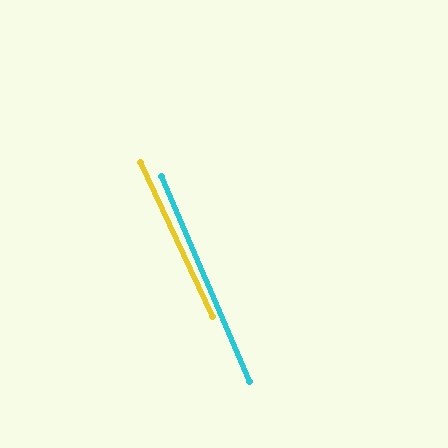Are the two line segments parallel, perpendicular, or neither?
Parallel — their directions differ by only 1.6°.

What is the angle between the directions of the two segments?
Approximately 2 degrees.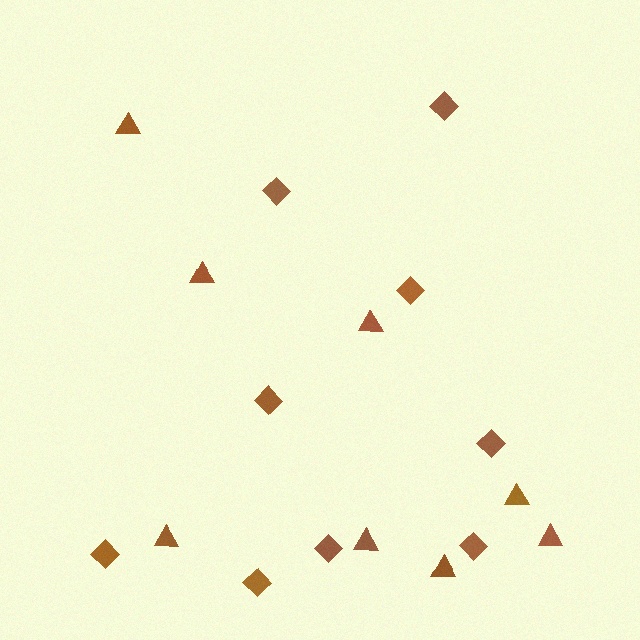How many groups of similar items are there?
There are 2 groups: one group of diamonds (9) and one group of triangles (8).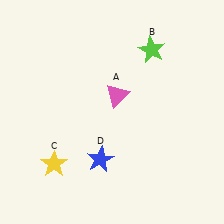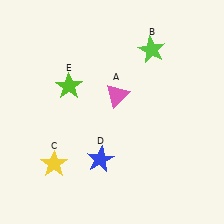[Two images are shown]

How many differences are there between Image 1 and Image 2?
There is 1 difference between the two images.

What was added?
A lime star (E) was added in Image 2.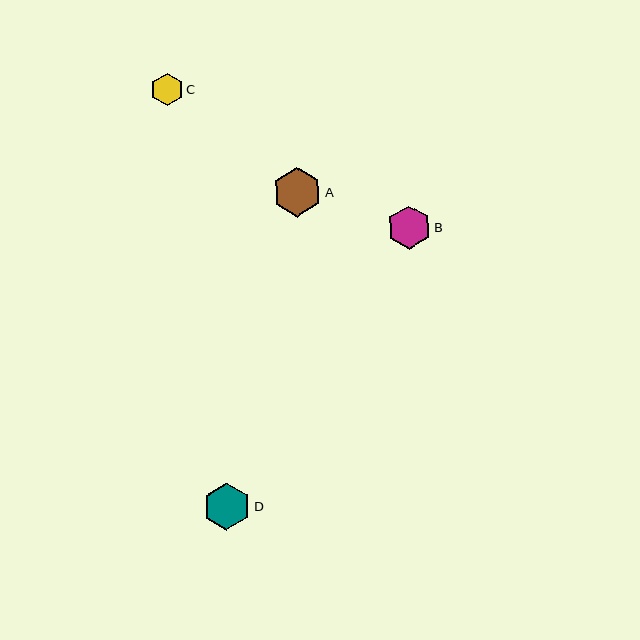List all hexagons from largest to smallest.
From largest to smallest: A, D, B, C.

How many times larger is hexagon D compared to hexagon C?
Hexagon D is approximately 1.5 times the size of hexagon C.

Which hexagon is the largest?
Hexagon A is the largest with a size of approximately 49 pixels.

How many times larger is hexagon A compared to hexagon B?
Hexagon A is approximately 1.1 times the size of hexagon B.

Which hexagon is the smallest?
Hexagon C is the smallest with a size of approximately 33 pixels.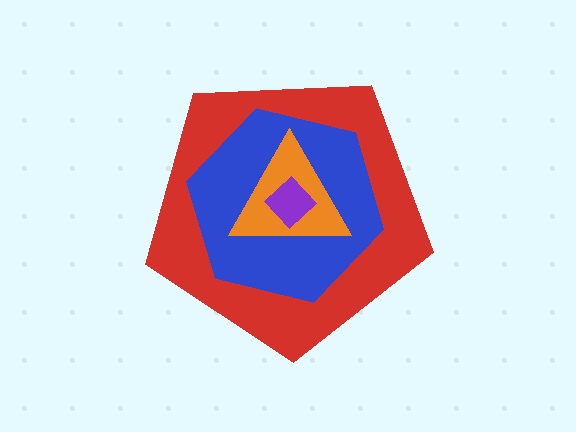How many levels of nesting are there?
4.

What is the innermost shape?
The purple diamond.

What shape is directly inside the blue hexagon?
The orange triangle.